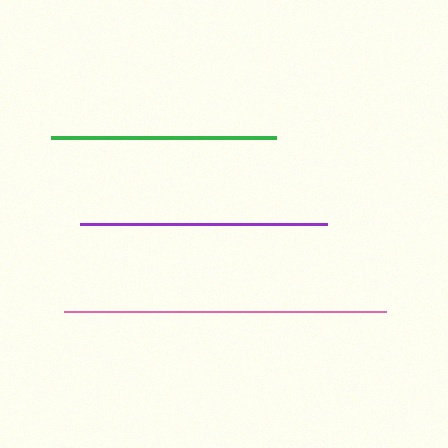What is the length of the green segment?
The green segment is approximately 225 pixels long.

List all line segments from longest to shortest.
From longest to shortest: pink, purple, green.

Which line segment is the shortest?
The green line is the shortest at approximately 225 pixels.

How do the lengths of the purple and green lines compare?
The purple and green lines are approximately the same length.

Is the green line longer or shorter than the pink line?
The pink line is longer than the green line.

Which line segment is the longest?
The pink line is the longest at approximately 323 pixels.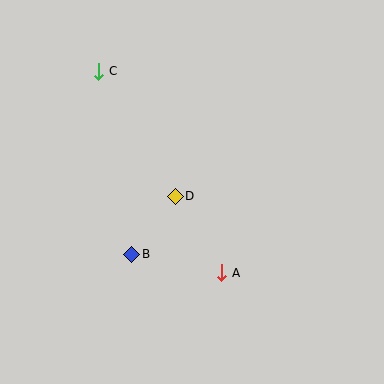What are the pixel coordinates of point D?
Point D is at (175, 196).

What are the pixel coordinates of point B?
Point B is at (132, 254).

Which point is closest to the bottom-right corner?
Point A is closest to the bottom-right corner.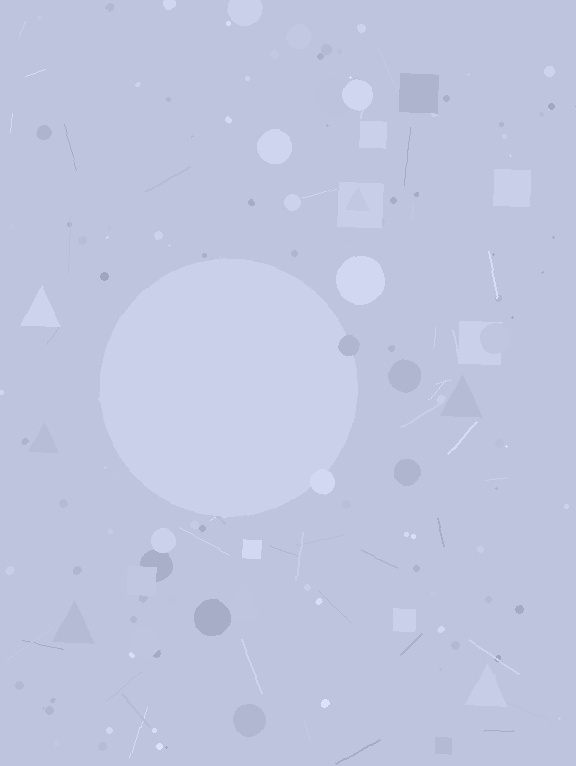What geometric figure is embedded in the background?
A circle is embedded in the background.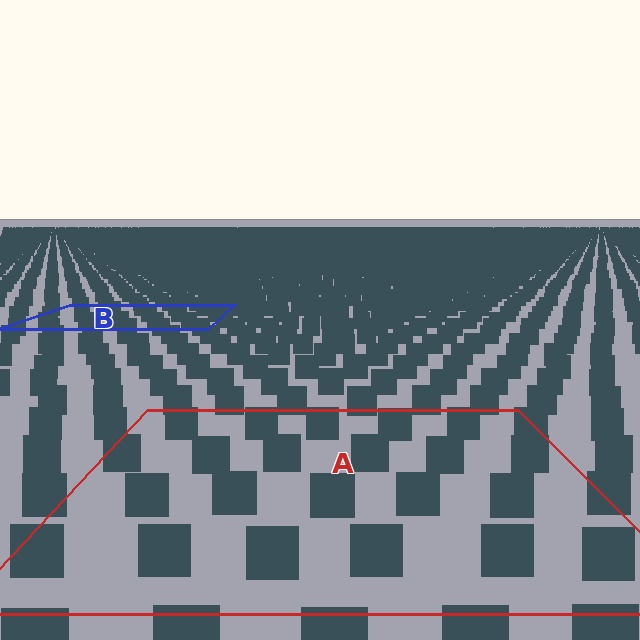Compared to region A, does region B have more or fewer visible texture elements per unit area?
Region B has more texture elements per unit area — they are packed more densely because it is farther away.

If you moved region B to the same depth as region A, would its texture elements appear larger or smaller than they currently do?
They would appear larger. At a closer depth, the same texture elements are projected at a bigger on-screen size.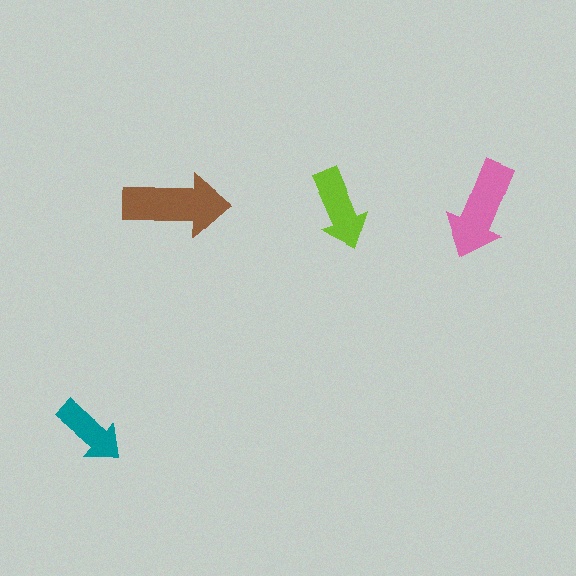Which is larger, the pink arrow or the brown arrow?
The brown one.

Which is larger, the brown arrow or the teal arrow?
The brown one.